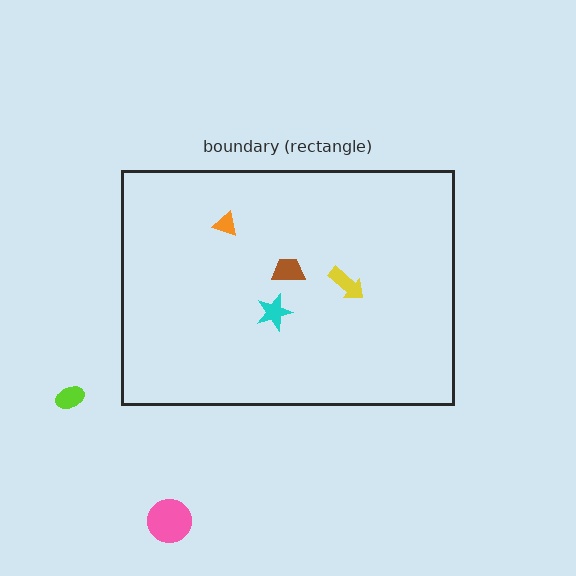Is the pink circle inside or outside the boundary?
Outside.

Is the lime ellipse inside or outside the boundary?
Outside.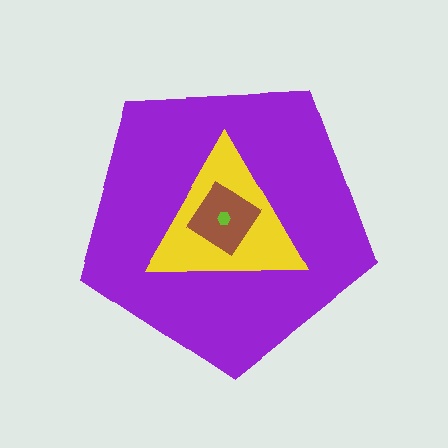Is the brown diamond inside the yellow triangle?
Yes.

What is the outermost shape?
The purple pentagon.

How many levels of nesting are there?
4.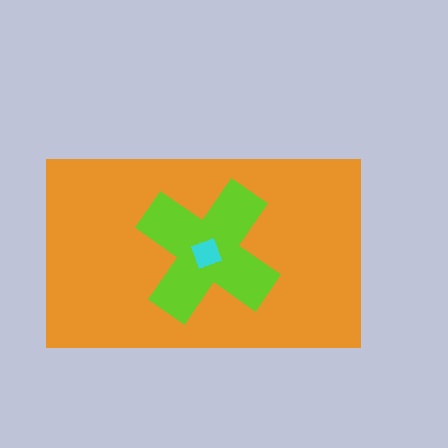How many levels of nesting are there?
3.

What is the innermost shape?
The cyan square.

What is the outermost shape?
The orange rectangle.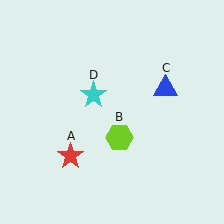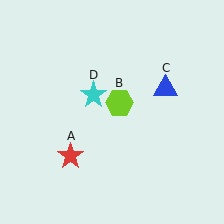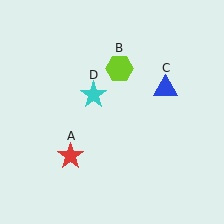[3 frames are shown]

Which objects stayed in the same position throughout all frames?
Red star (object A) and blue triangle (object C) and cyan star (object D) remained stationary.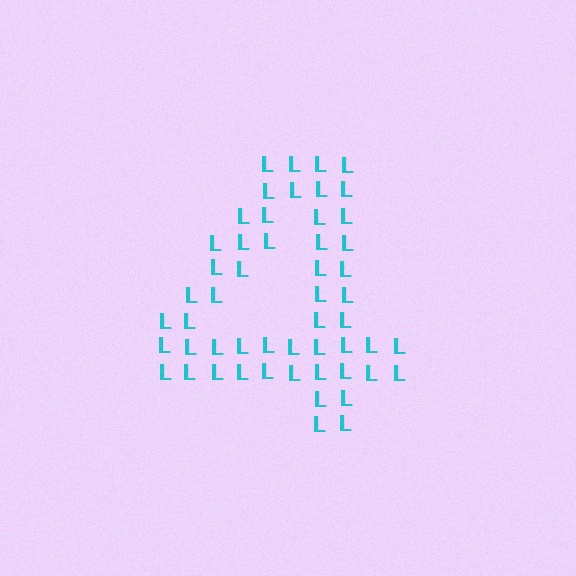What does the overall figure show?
The overall figure shows the digit 4.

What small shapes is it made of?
It is made of small letter L's.